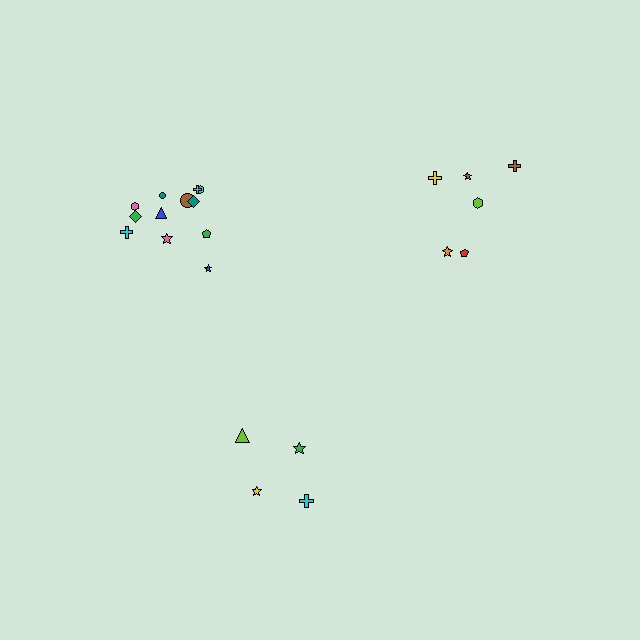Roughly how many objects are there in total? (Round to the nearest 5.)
Roughly 20 objects in total.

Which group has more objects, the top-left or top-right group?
The top-left group.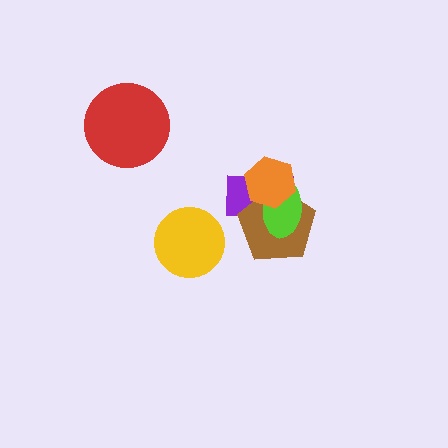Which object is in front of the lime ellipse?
The orange hexagon is in front of the lime ellipse.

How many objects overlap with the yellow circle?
0 objects overlap with the yellow circle.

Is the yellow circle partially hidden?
No, no other shape covers it.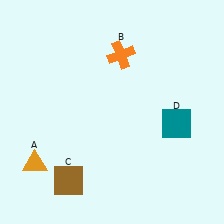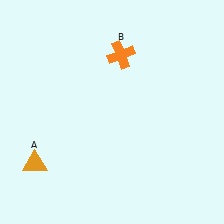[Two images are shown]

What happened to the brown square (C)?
The brown square (C) was removed in Image 2. It was in the bottom-left area of Image 1.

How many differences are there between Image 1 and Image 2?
There are 2 differences between the two images.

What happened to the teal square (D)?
The teal square (D) was removed in Image 2. It was in the bottom-right area of Image 1.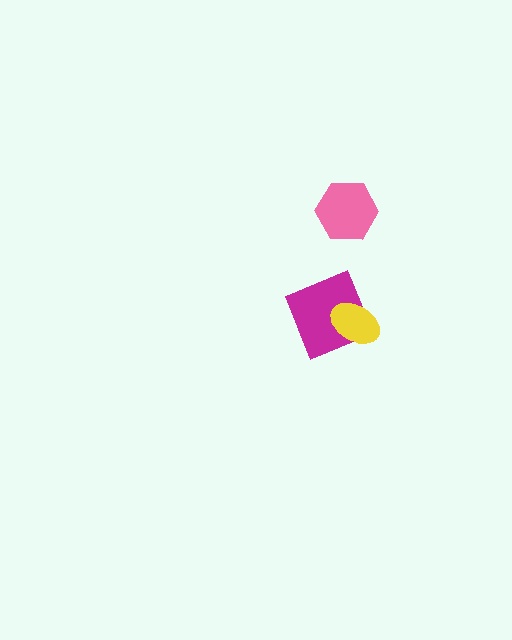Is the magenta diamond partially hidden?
Yes, it is partially covered by another shape.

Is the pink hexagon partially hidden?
No, no other shape covers it.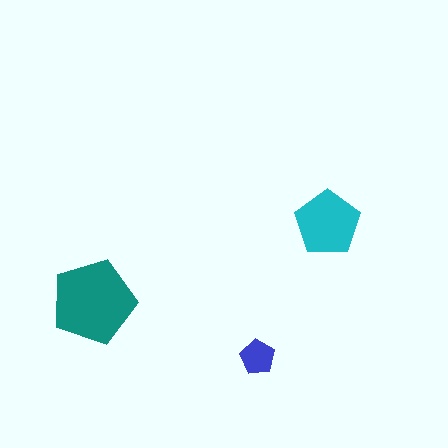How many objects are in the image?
There are 3 objects in the image.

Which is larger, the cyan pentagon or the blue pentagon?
The cyan one.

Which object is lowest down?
The blue pentagon is bottommost.